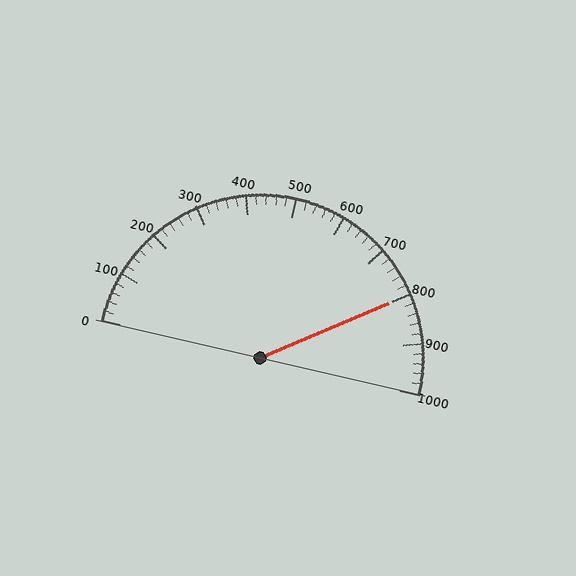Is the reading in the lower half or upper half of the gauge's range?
The reading is in the upper half of the range (0 to 1000).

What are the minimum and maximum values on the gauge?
The gauge ranges from 0 to 1000.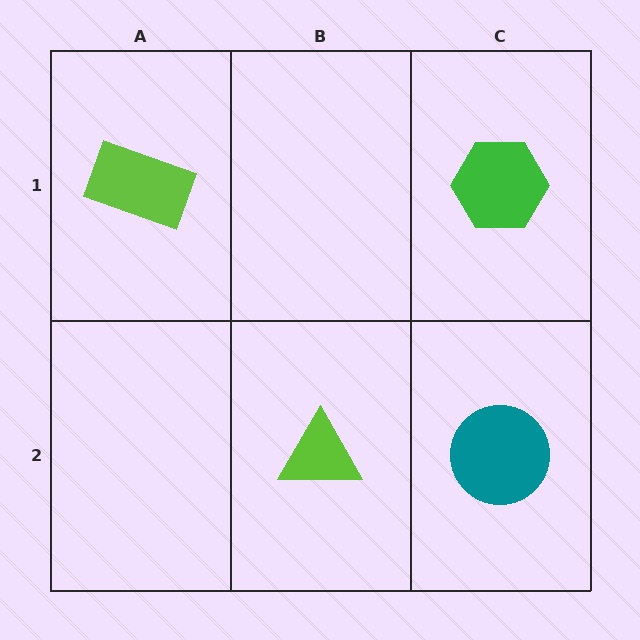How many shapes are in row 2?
2 shapes.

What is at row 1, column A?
A lime rectangle.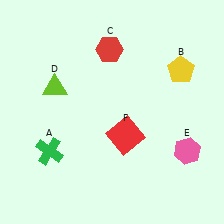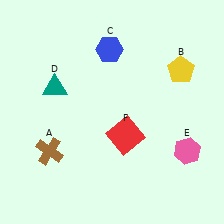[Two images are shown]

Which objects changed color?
A changed from green to brown. C changed from red to blue. D changed from lime to teal.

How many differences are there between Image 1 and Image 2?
There are 3 differences between the two images.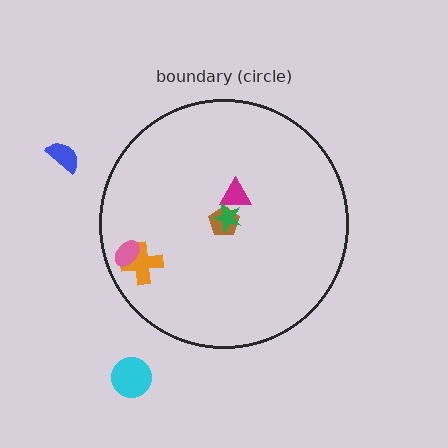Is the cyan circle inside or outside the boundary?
Outside.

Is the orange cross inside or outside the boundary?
Inside.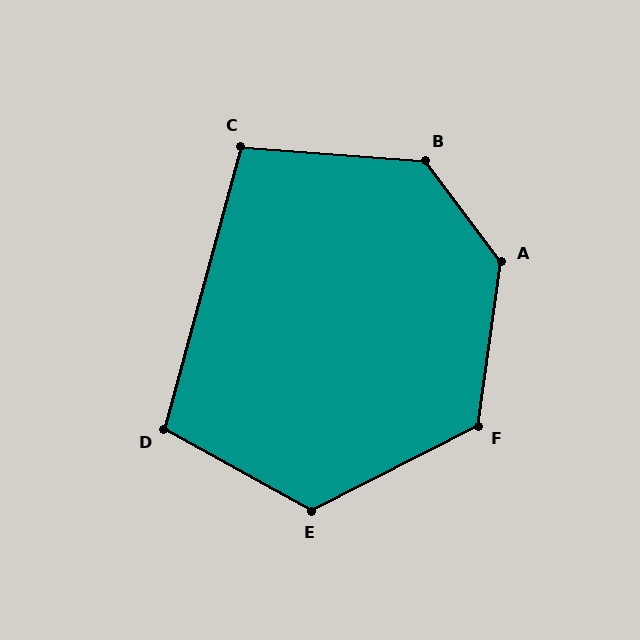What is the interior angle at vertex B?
Approximately 132 degrees (obtuse).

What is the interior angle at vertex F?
Approximately 125 degrees (obtuse).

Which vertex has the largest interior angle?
A, at approximately 135 degrees.